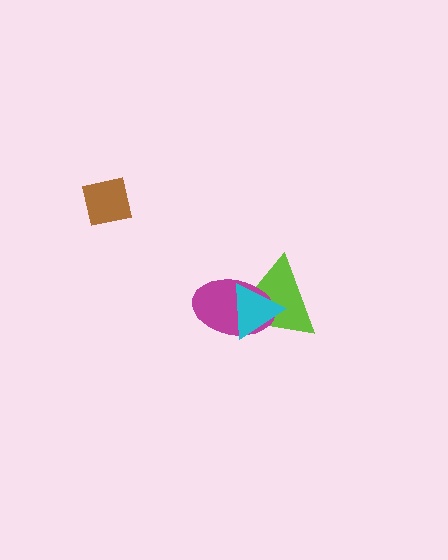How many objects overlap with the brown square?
0 objects overlap with the brown square.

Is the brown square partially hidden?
No, no other shape covers it.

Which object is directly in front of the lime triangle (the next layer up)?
The magenta ellipse is directly in front of the lime triangle.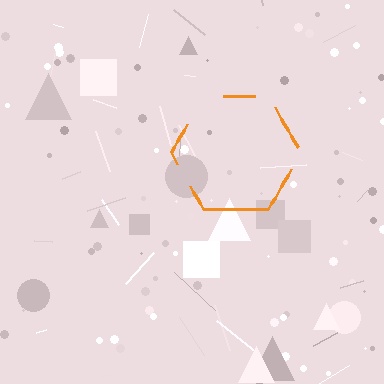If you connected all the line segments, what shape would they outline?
They would outline a hexagon.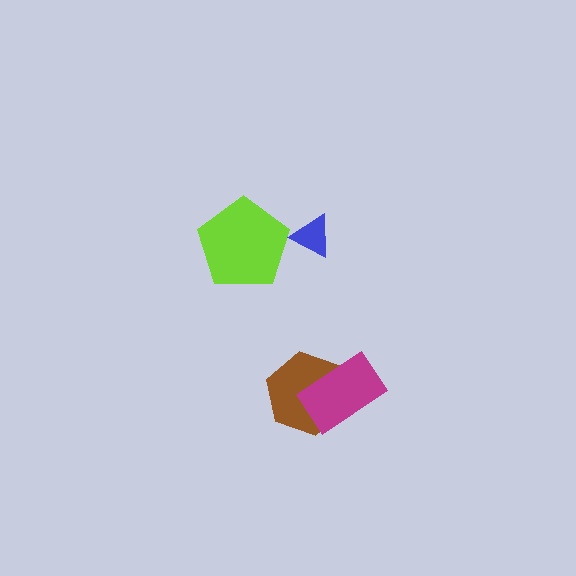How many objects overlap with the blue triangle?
0 objects overlap with the blue triangle.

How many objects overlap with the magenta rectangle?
1 object overlaps with the magenta rectangle.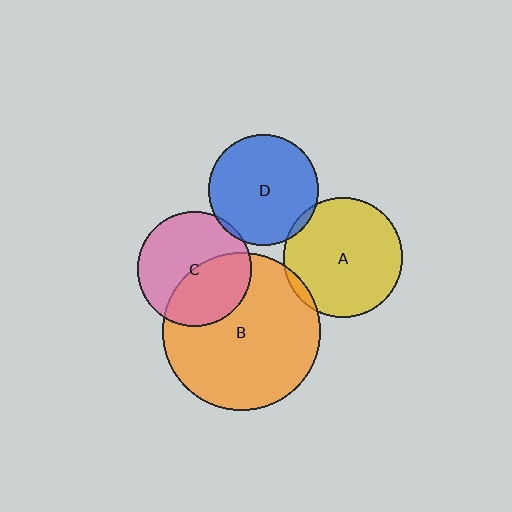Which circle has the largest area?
Circle B (orange).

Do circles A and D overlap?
Yes.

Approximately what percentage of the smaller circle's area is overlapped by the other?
Approximately 5%.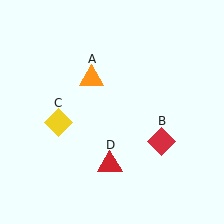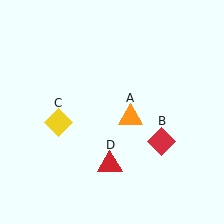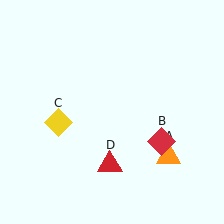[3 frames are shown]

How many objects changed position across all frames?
1 object changed position: orange triangle (object A).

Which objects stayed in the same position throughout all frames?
Red diamond (object B) and yellow diamond (object C) and red triangle (object D) remained stationary.